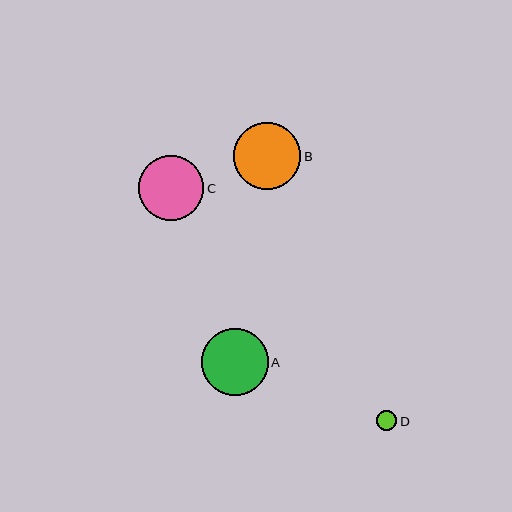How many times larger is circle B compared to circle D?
Circle B is approximately 3.2 times the size of circle D.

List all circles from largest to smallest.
From largest to smallest: B, A, C, D.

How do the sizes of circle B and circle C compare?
Circle B and circle C are approximately the same size.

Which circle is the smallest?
Circle D is the smallest with a size of approximately 21 pixels.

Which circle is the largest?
Circle B is the largest with a size of approximately 67 pixels.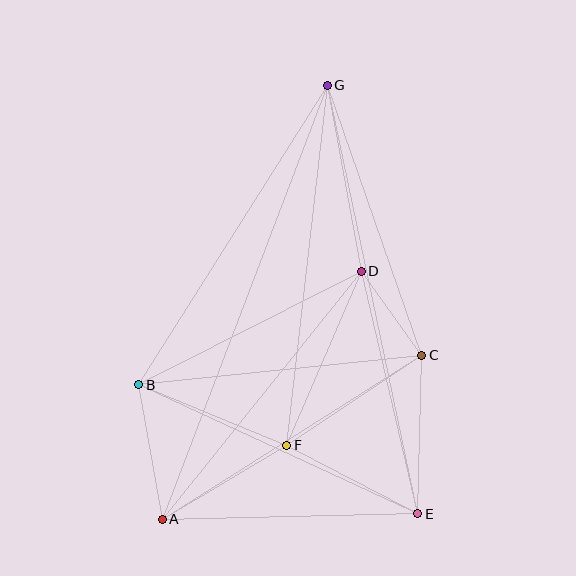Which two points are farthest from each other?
Points A and G are farthest from each other.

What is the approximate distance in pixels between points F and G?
The distance between F and G is approximately 362 pixels.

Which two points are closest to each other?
Points C and D are closest to each other.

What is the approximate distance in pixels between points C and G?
The distance between C and G is approximately 286 pixels.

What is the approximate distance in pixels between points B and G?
The distance between B and G is approximately 354 pixels.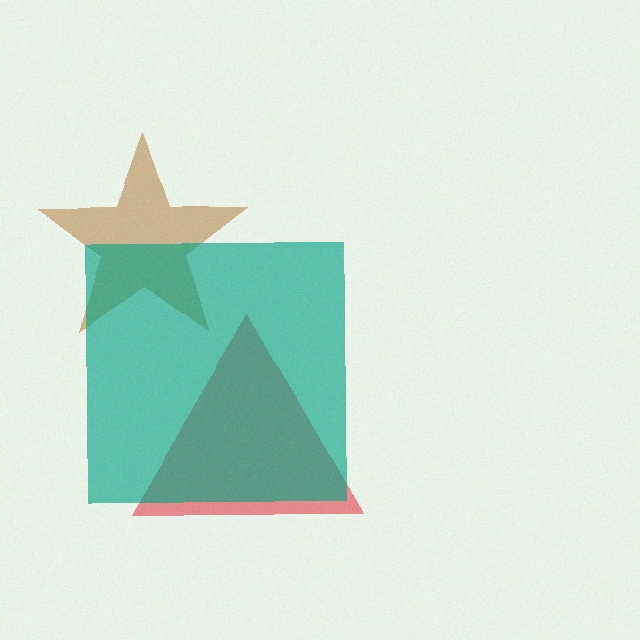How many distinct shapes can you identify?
There are 3 distinct shapes: a red triangle, a brown star, a teal square.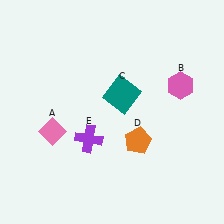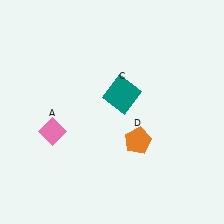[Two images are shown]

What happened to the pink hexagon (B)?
The pink hexagon (B) was removed in Image 2. It was in the top-right area of Image 1.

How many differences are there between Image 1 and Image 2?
There are 2 differences between the two images.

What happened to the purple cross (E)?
The purple cross (E) was removed in Image 2. It was in the bottom-left area of Image 1.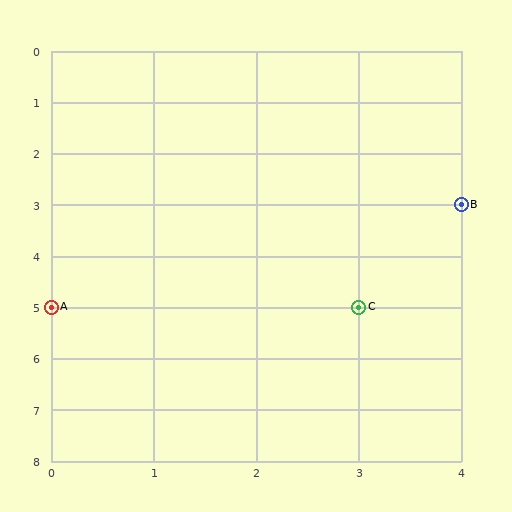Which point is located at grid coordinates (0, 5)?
Point A is at (0, 5).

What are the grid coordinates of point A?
Point A is at grid coordinates (0, 5).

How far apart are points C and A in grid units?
Points C and A are 3 columns apart.